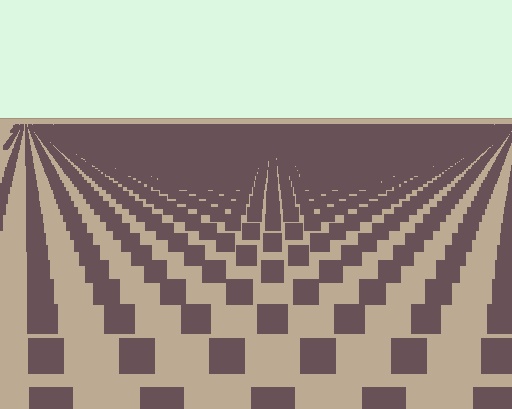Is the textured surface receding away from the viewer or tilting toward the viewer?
The surface is receding away from the viewer. Texture elements get smaller and denser toward the top.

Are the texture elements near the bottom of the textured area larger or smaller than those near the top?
Larger. Near the bottom, elements are closer to the viewer and appear at a bigger on-screen size.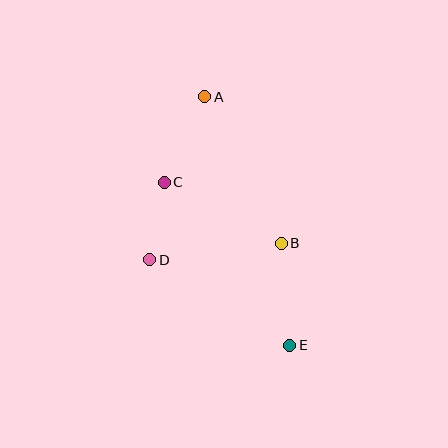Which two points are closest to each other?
Points C and D are closest to each other.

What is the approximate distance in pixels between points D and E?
The distance between D and E is approximately 164 pixels.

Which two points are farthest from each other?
Points A and E are farthest from each other.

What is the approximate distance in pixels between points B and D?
The distance between B and D is approximately 133 pixels.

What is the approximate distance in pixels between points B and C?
The distance between B and C is approximately 132 pixels.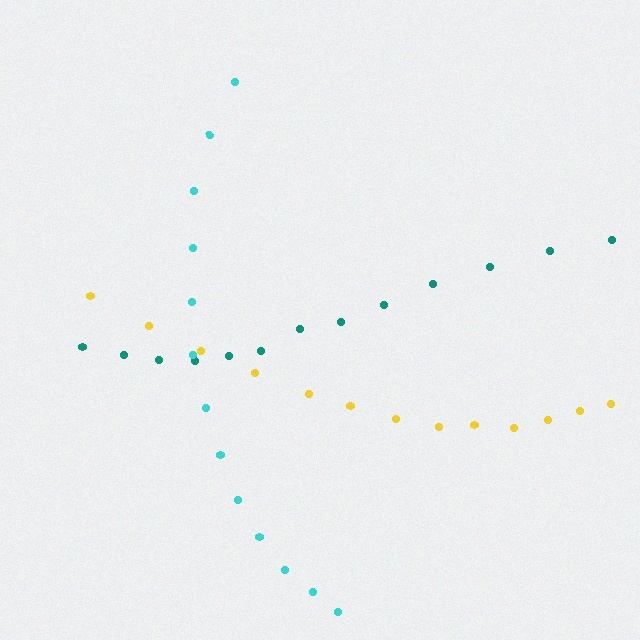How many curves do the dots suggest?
There are 3 distinct paths.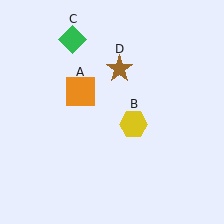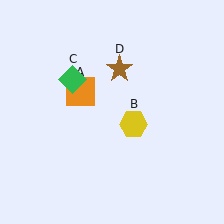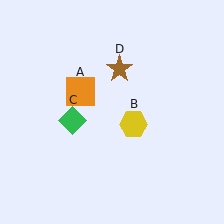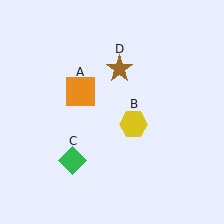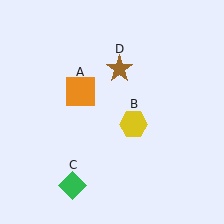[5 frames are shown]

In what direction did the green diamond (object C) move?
The green diamond (object C) moved down.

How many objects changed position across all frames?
1 object changed position: green diamond (object C).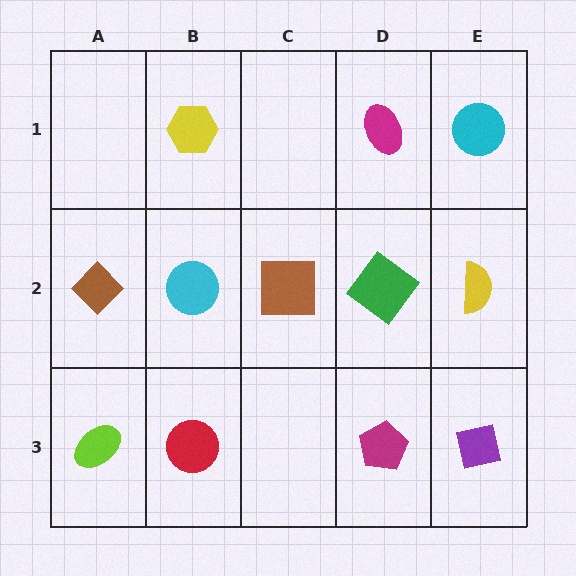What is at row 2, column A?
A brown diamond.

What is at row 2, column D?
A green diamond.